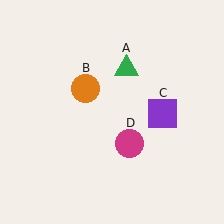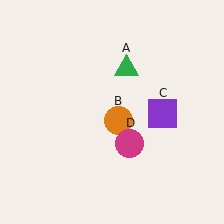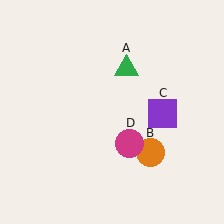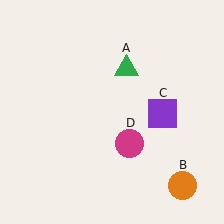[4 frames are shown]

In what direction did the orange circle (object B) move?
The orange circle (object B) moved down and to the right.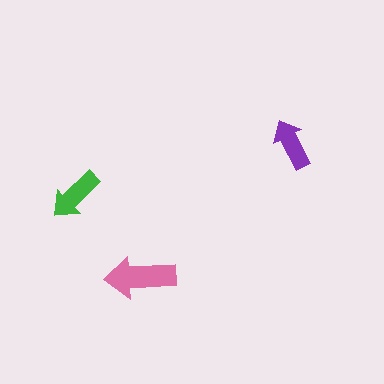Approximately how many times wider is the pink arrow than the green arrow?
About 1.5 times wider.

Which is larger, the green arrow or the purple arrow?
The green one.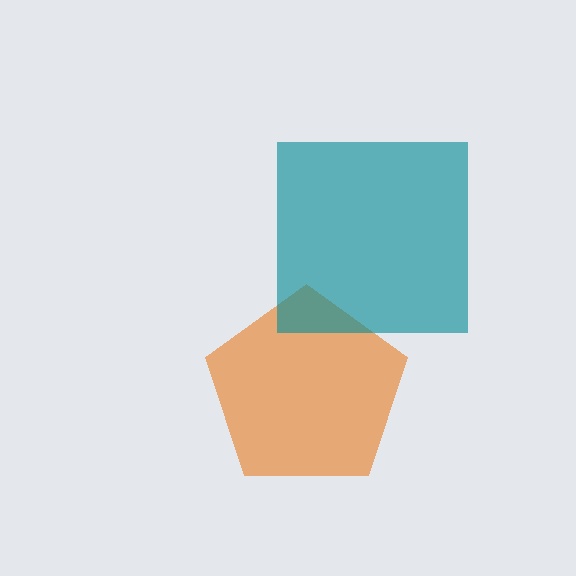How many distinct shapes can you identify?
There are 2 distinct shapes: an orange pentagon, a teal square.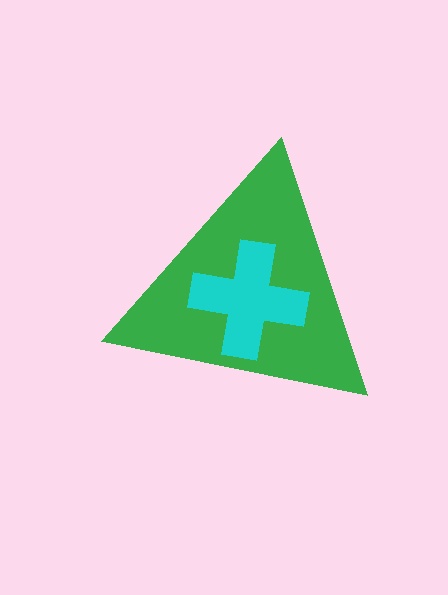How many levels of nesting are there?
2.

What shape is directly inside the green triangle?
The cyan cross.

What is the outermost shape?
The green triangle.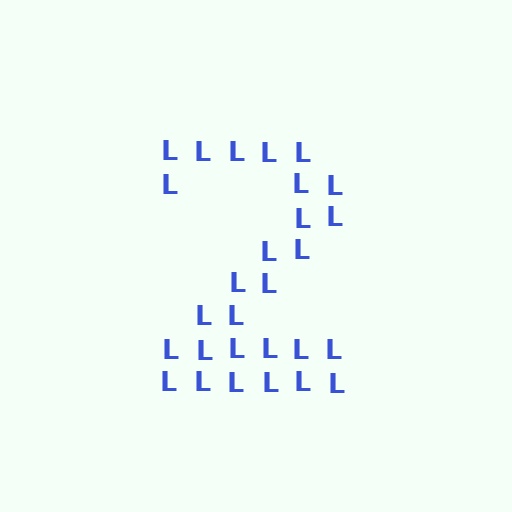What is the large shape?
The large shape is the digit 2.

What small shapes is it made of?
It is made of small letter L's.